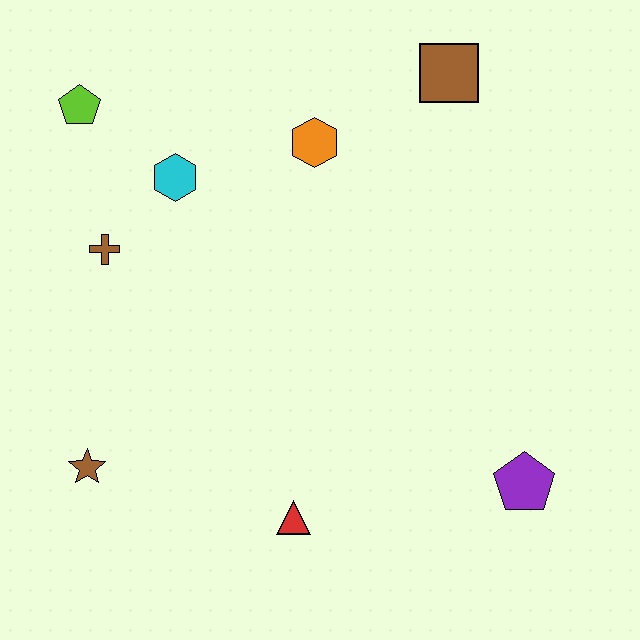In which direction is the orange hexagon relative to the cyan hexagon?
The orange hexagon is to the right of the cyan hexagon.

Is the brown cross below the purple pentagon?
No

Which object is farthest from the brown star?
The brown square is farthest from the brown star.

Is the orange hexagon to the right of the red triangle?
Yes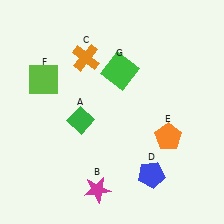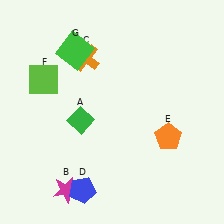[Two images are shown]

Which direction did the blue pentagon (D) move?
The blue pentagon (D) moved left.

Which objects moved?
The objects that moved are: the magenta star (B), the blue pentagon (D), the green square (G).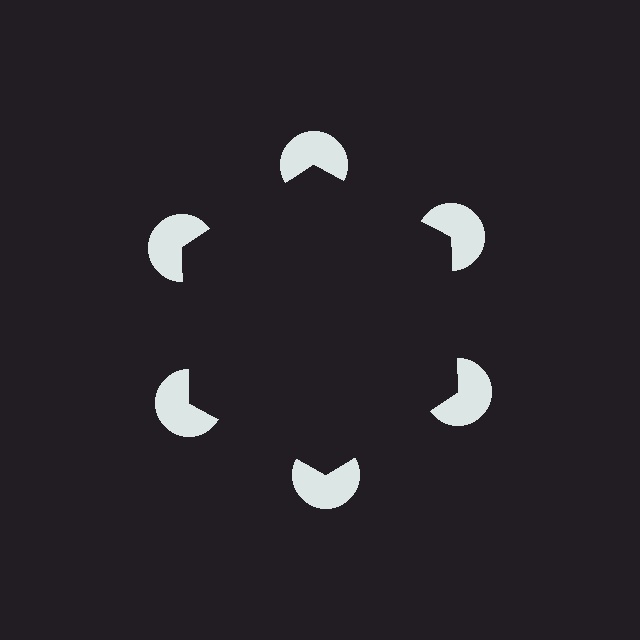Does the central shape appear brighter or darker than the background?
It typically appears slightly darker than the background, even though no actual brightness change is drawn.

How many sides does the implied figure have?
6 sides.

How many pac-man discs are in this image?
There are 6 — one at each vertex of the illusory hexagon.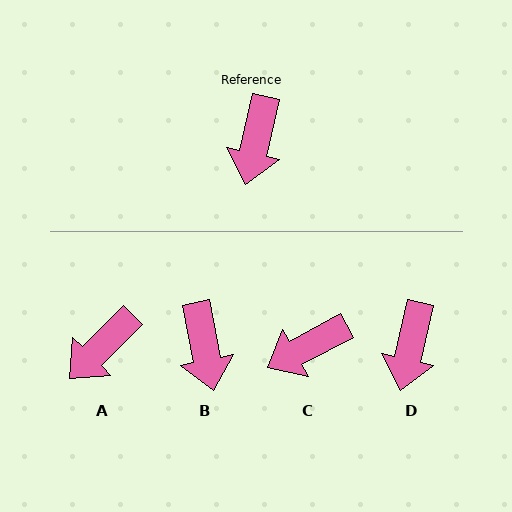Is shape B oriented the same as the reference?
No, it is off by about 24 degrees.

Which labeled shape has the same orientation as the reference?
D.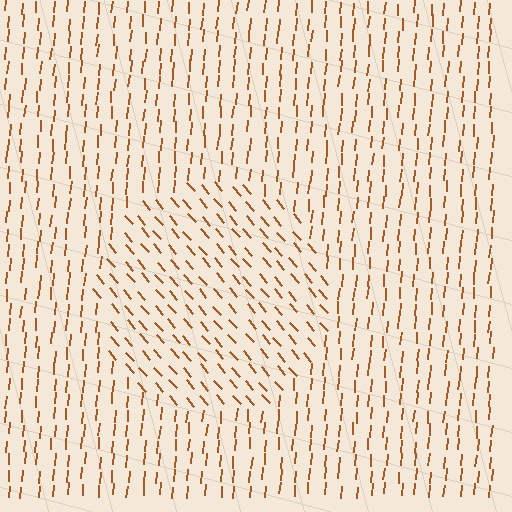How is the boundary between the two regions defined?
The boundary is defined purely by a change in line orientation (approximately 45 degrees difference). All lines are the same color and thickness.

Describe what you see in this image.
The image is filled with small brown line segments. A circle region in the image has lines oriented differently from the surrounding lines, creating a visible texture boundary.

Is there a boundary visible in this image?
Yes, there is a texture boundary formed by a change in line orientation.